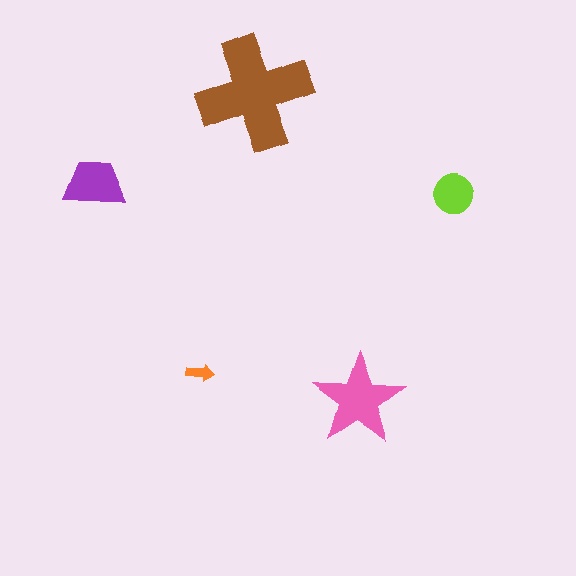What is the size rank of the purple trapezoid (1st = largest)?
3rd.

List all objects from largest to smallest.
The brown cross, the pink star, the purple trapezoid, the lime circle, the orange arrow.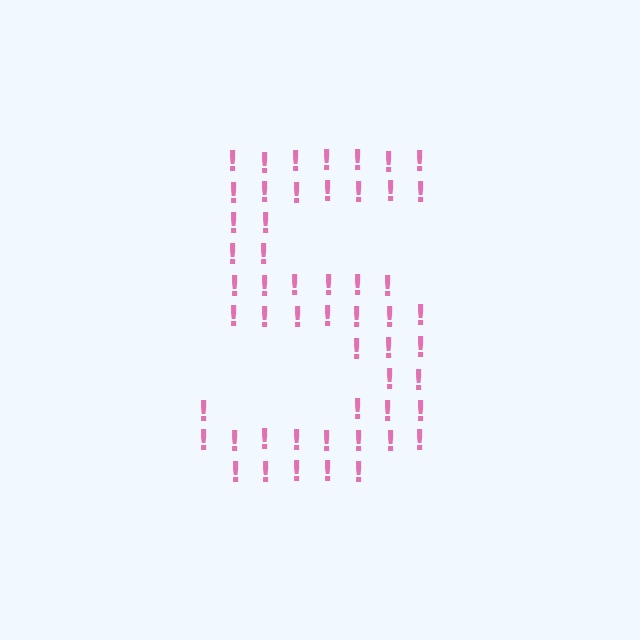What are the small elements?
The small elements are exclamation marks.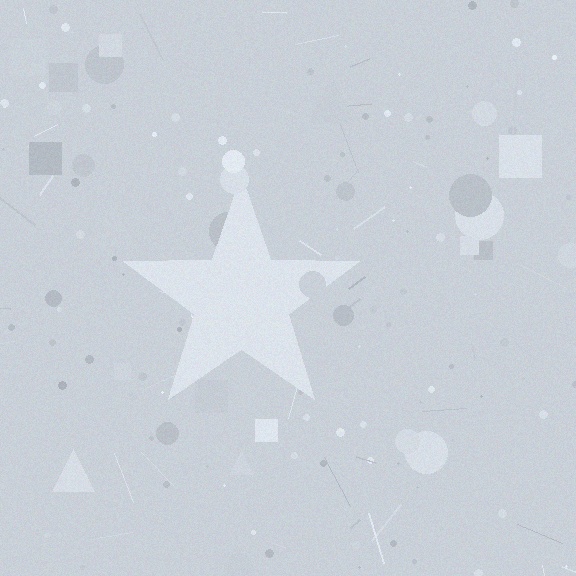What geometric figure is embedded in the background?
A star is embedded in the background.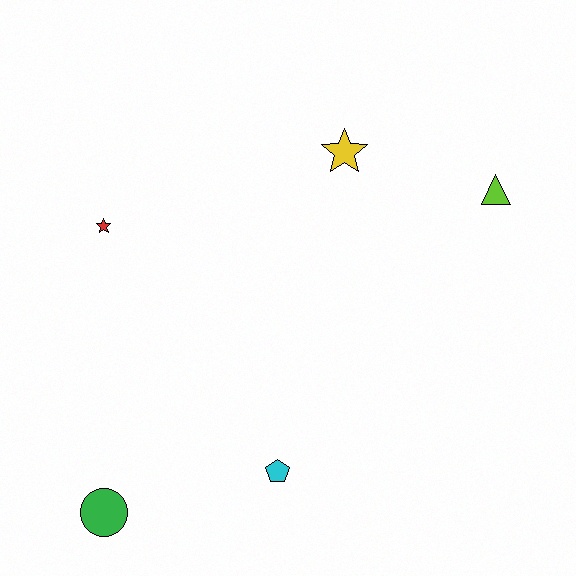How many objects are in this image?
There are 5 objects.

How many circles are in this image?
There is 1 circle.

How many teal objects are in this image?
There are no teal objects.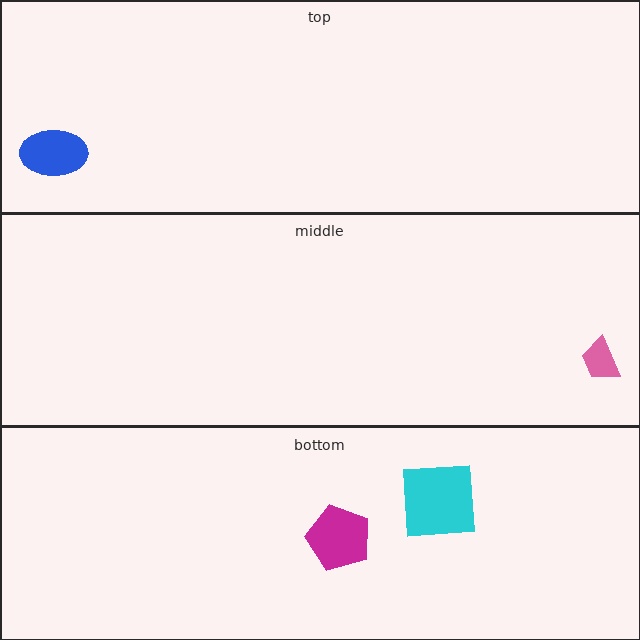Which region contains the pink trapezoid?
The middle region.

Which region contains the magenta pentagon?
The bottom region.